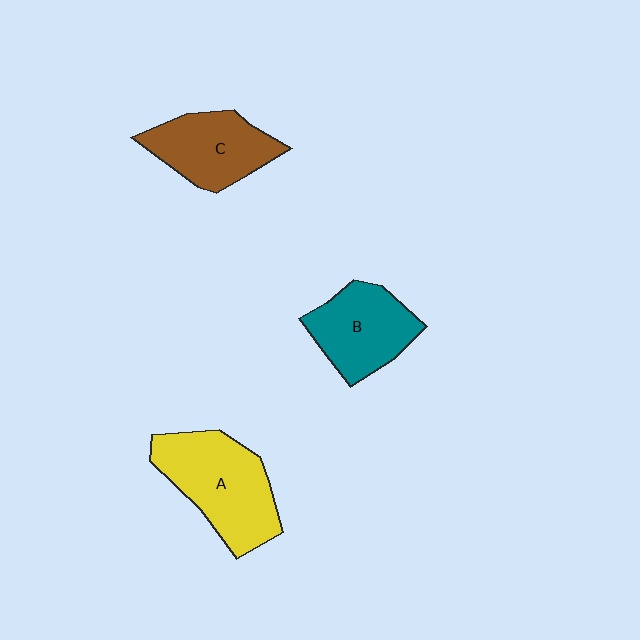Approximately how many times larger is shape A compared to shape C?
Approximately 1.3 times.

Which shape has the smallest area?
Shape C (brown).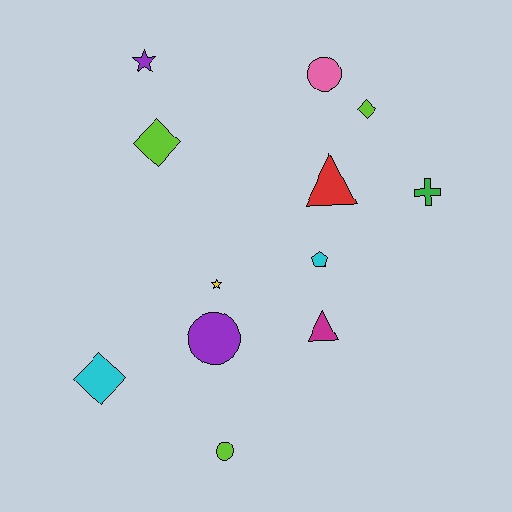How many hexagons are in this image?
There are no hexagons.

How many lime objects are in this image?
There are 3 lime objects.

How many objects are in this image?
There are 12 objects.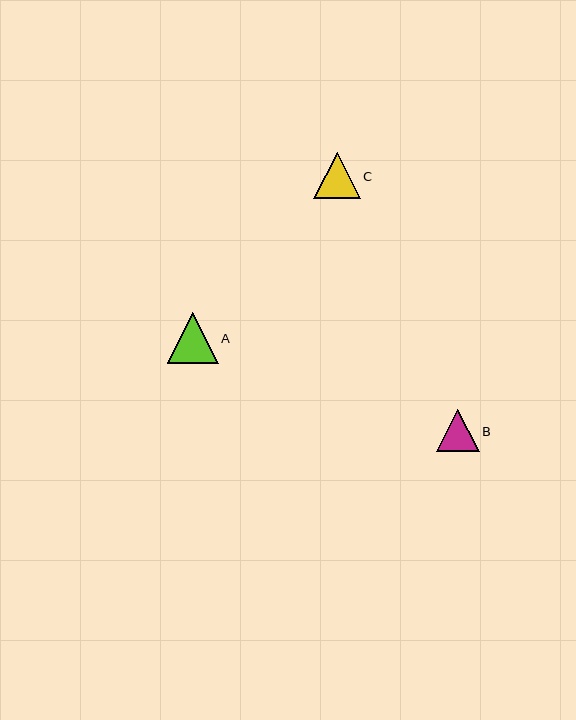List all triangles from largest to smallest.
From largest to smallest: A, C, B.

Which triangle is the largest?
Triangle A is the largest with a size of approximately 51 pixels.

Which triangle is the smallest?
Triangle B is the smallest with a size of approximately 42 pixels.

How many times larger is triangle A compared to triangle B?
Triangle A is approximately 1.2 times the size of triangle B.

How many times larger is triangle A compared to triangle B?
Triangle A is approximately 1.2 times the size of triangle B.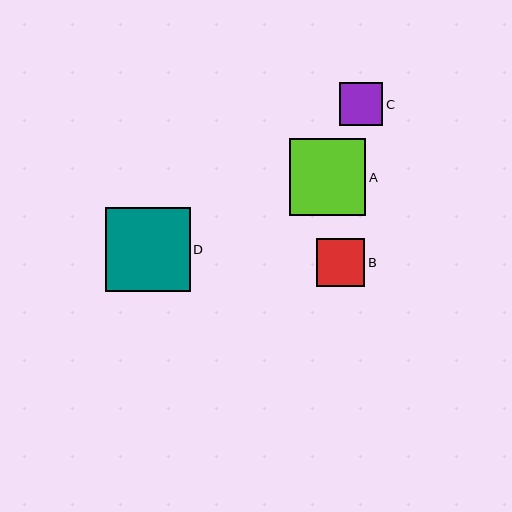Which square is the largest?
Square D is the largest with a size of approximately 84 pixels.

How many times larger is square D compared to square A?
Square D is approximately 1.1 times the size of square A.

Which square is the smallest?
Square C is the smallest with a size of approximately 44 pixels.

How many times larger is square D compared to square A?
Square D is approximately 1.1 times the size of square A.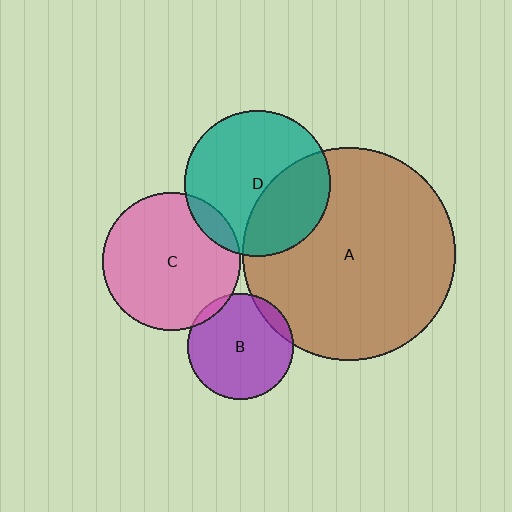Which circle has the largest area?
Circle A (brown).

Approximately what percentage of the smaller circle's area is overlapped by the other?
Approximately 5%.